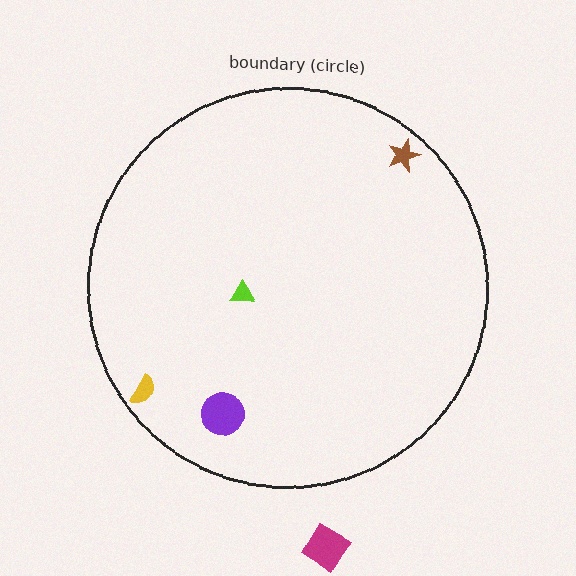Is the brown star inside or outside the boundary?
Inside.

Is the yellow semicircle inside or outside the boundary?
Inside.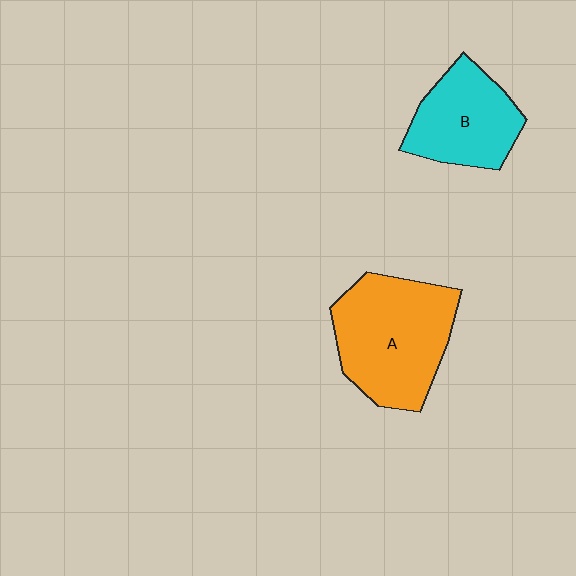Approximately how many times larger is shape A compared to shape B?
Approximately 1.4 times.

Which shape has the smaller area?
Shape B (cyan).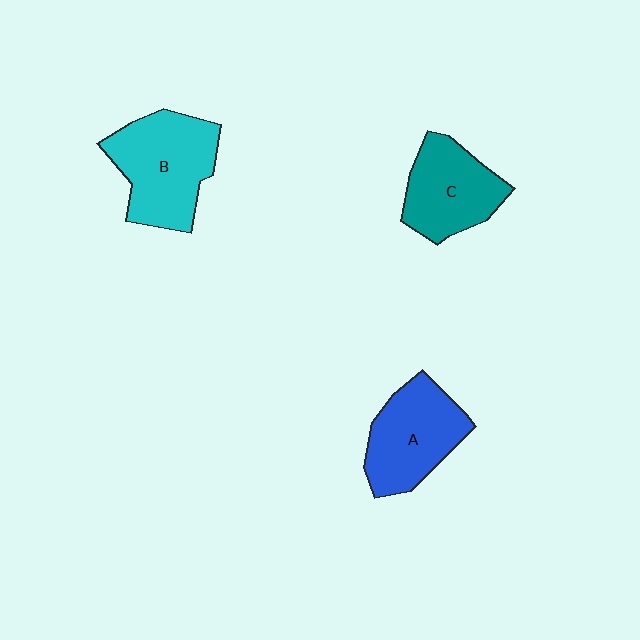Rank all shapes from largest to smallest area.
From largest to smallest: B (cyan), A (blue), C (teal).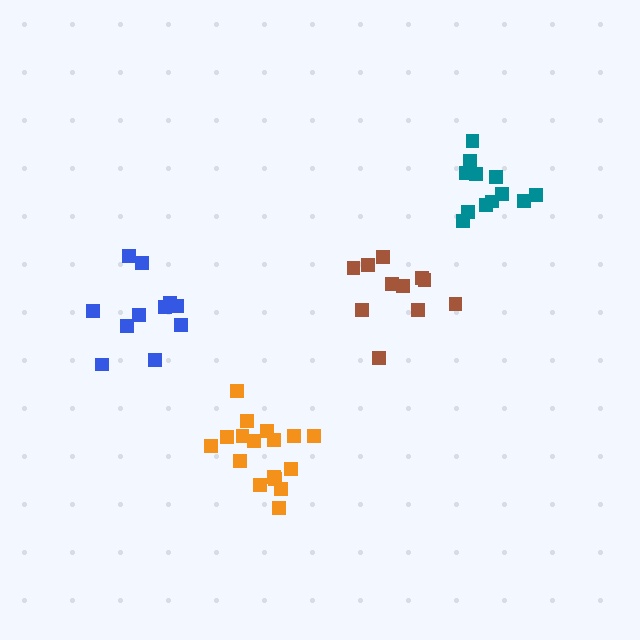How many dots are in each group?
Group 1: 12 dots, Group 2: 11 dots, Group 3: 17 dots, Group 4: 11 dots (51 total).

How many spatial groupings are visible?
There are 4 spatial groupings.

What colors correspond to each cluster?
The clusters are colored: teal, blue, orange, brown.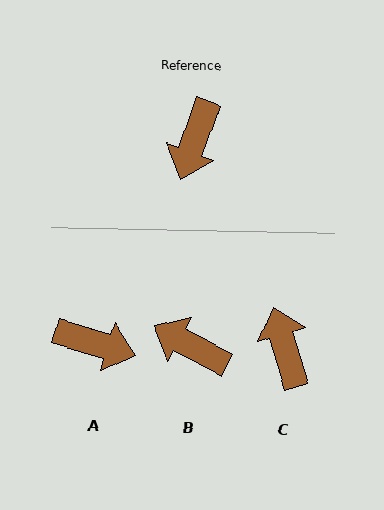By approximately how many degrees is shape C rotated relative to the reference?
Approximately 144 degrees clockwise.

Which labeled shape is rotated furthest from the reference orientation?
C, about 144 degrees away.